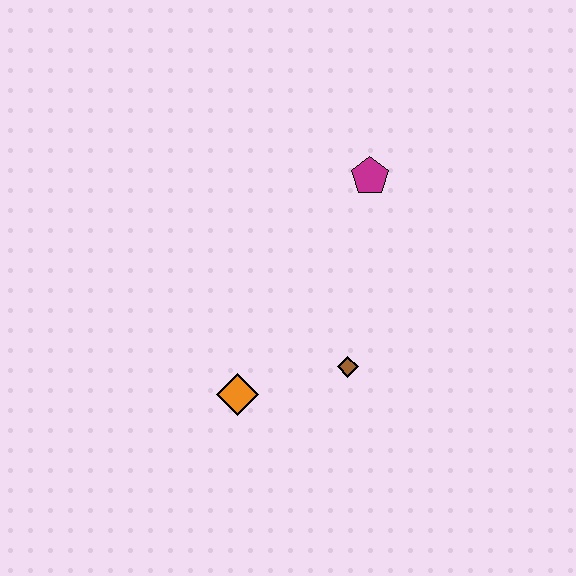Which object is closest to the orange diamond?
The brown diamond is closest to the orange diamond.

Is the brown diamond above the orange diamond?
Yes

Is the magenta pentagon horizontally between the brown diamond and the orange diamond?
No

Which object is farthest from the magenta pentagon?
The orange diamond is farthest from the magenta pentagon.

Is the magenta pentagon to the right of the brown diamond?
Yes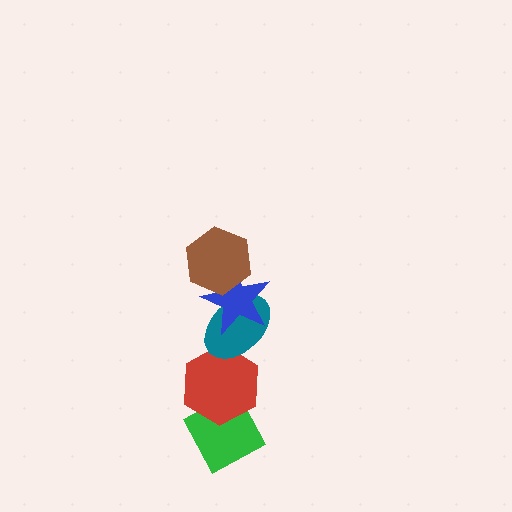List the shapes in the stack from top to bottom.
From top to bottom: the brown hexagon, the blue star, the teal ellipse, the red hexagon, the green diamond.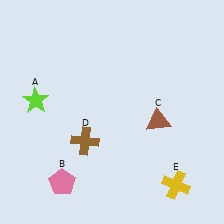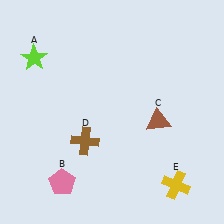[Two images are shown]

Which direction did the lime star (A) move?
The lime star (A) moved up.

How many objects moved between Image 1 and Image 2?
1 object moved between the two images.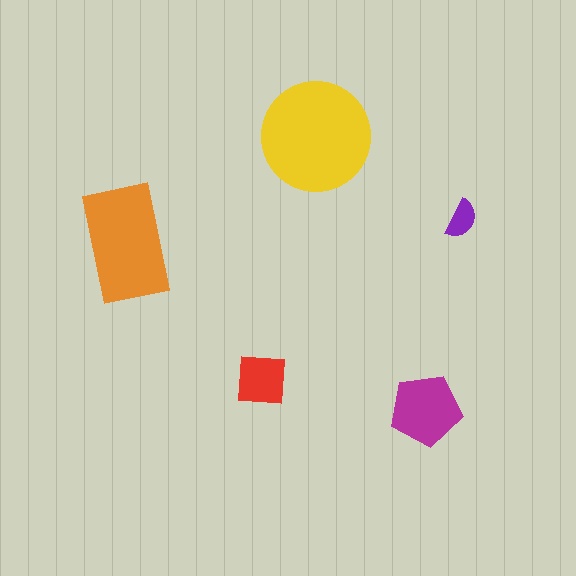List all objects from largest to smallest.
The yellow circle, the orange rectangle, the magenta pentagon, the red square, the purple semicircle.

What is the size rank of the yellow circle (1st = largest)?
1st.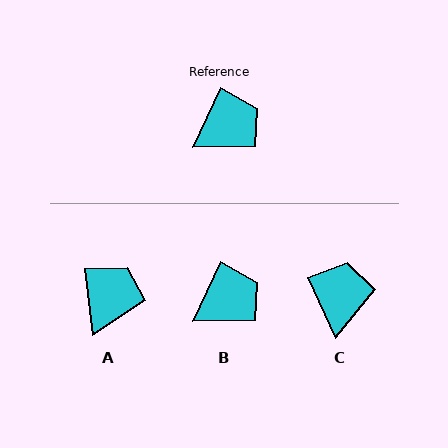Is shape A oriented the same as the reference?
No, it is off by about 32 degrees.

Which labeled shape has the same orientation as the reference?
B.